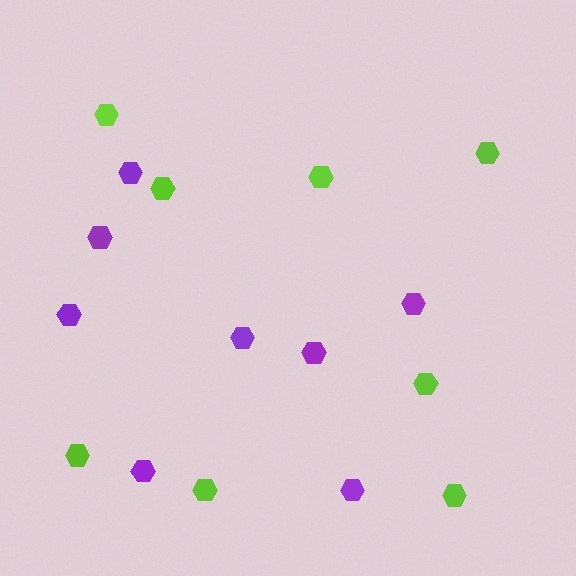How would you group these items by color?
There are 2 groups: one group of lime hexagons (8) and one group of purple hexagons (8).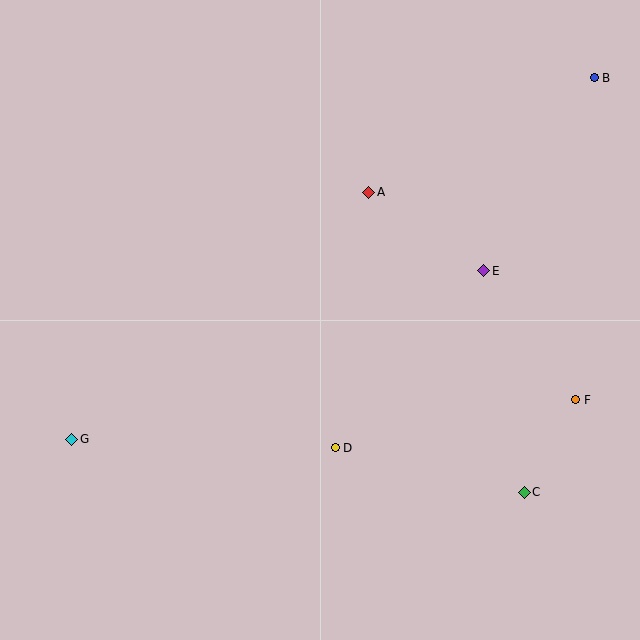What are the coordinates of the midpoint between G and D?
The midpoint between G and D is at (203, 444).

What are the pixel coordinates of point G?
Point G is at (72, 439).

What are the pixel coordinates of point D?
Point D is at (335, 448).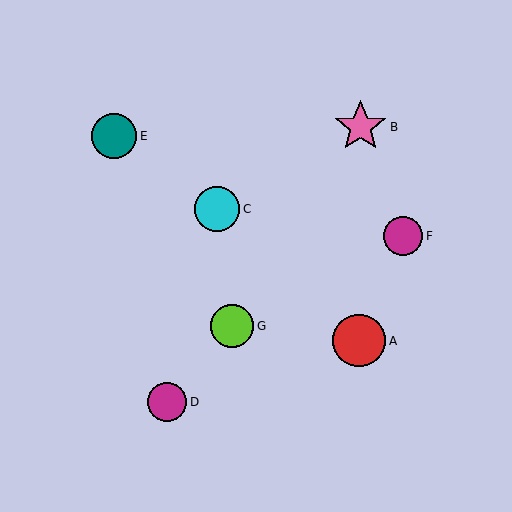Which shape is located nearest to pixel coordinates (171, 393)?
The magenta circle (labeled D) at (167, 402) is nearest to that location.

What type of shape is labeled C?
Shape C is a cyan circle.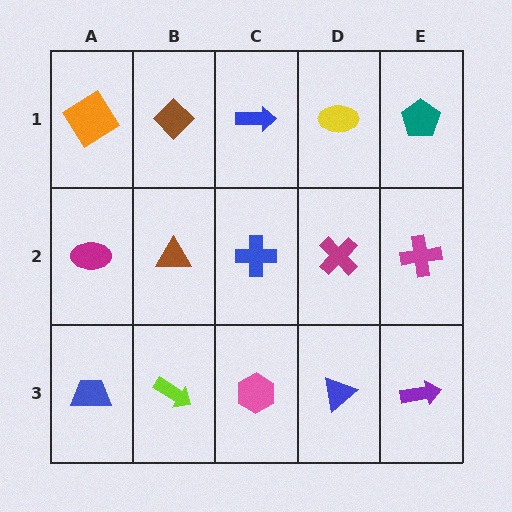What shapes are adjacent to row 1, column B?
A brown triangle (row 2, column B), an orange diamond (row 1, column A), a blue arrow (row 1, column C).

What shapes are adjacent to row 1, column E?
A magenta cross (row 2, column E), a yellow ellipse (row 1, column D).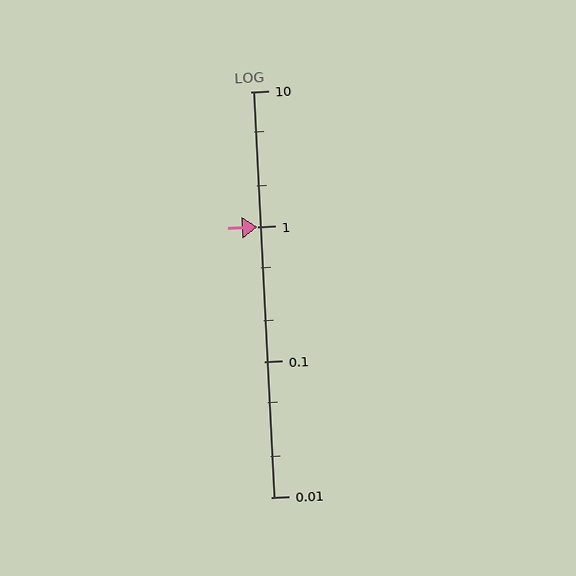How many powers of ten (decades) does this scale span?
The scale spans 3 decades, from 0.01 to 10.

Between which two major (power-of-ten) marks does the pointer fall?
The pointer is between 1 and 10.